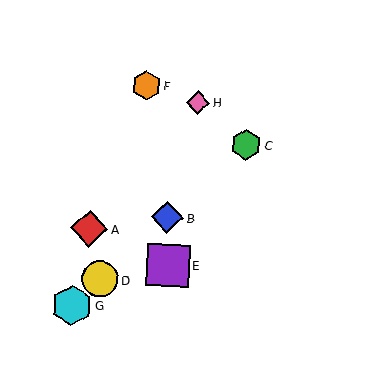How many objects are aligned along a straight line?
4 objects (B, C, D, G) are aligned along a straight line.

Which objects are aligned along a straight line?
Objects B, C, D, G are aligned along a straight line.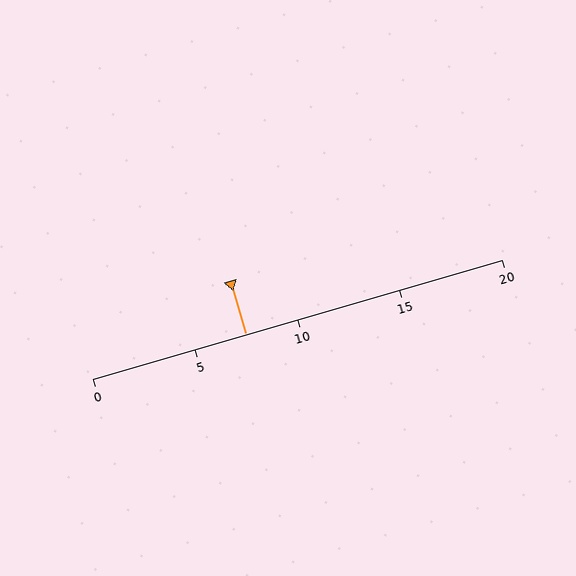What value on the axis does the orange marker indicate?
The marker indicates approximately 7.5.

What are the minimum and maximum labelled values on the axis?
The axis runs from 0 to 20.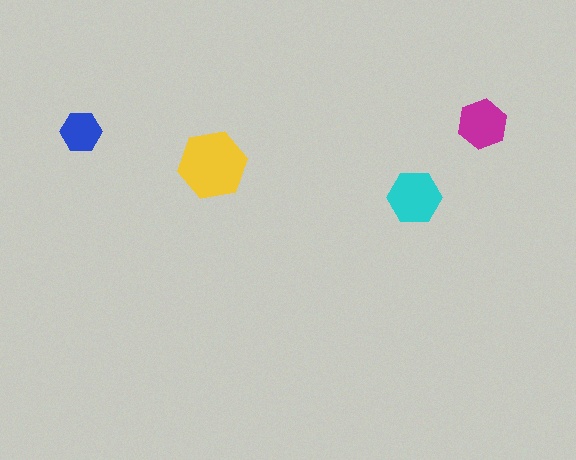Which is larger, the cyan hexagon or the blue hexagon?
The cyan one.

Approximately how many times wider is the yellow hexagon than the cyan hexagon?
About 1.5 times wider.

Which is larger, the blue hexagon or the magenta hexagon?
The magenta one.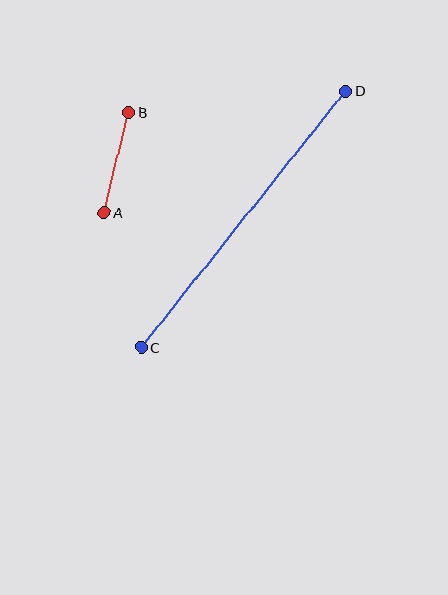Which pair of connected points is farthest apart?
Points C and D are farthest apart.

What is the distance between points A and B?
The distance is approximately 103 pixels.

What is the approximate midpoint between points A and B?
The midpoint is at approximately (116, 163) pixels.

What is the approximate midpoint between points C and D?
The midpoint is at approximately (243, 219) pixels.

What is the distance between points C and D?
The distance is approximately 327 pixels.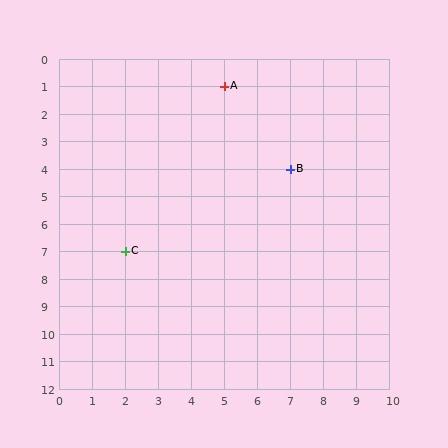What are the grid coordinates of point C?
Point C is at grid coordinates (2, 7).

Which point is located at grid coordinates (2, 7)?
Point C is at (2, 7).